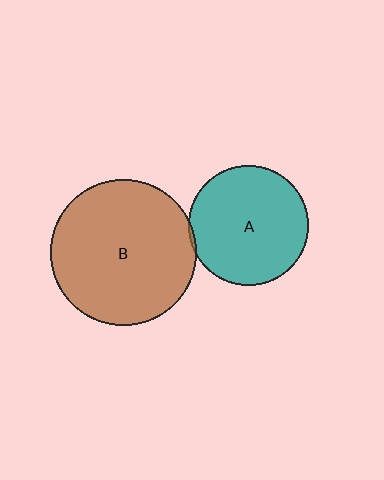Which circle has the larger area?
Circle B (brown).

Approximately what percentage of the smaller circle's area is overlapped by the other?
Approximately 5%.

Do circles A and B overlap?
Yes.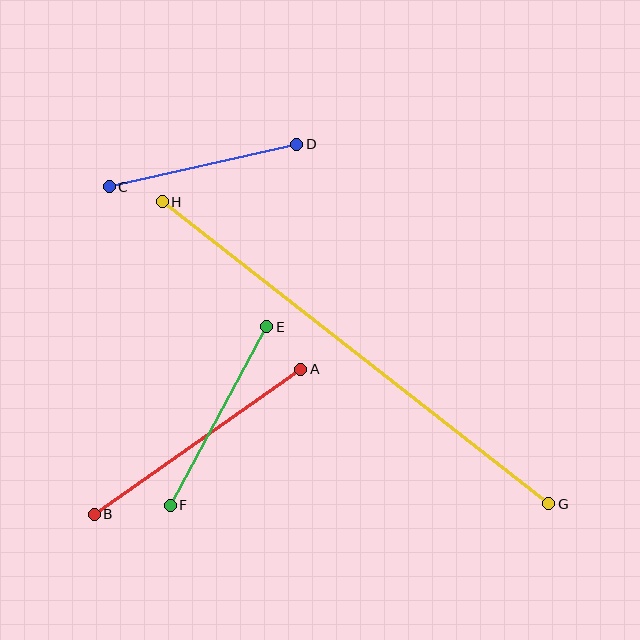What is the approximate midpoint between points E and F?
The midpoint is at approximately (218, 416) pixels.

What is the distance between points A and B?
The distance is approximately 253 pixels.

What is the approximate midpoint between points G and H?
The midpoint is at approximately (356, 353) pixels.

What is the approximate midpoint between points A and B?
The midpoint is at approximately (197, 442) pixels.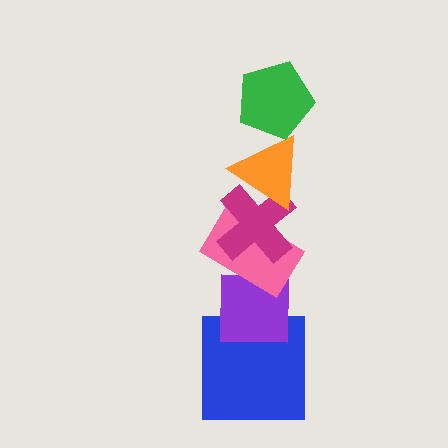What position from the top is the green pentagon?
The green pentagon is 1st from the top.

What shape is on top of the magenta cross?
The orange triangle is on top of the magenta cross.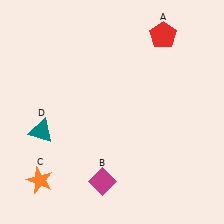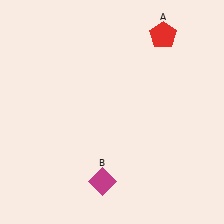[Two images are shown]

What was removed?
The teal triangle (D), the orange star (C) were removed in Image 2.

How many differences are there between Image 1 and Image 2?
There are 2 differences between the two images.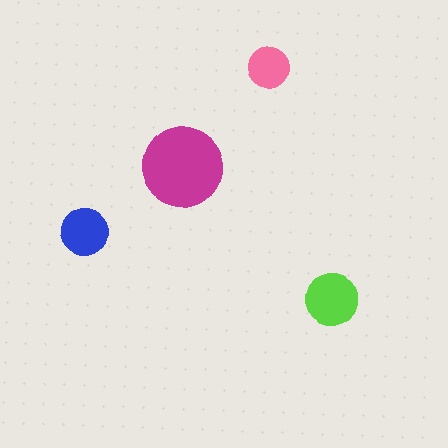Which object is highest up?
The pink circle is topmost.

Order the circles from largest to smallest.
the magenta one, the lime one, the blue one, the pink one.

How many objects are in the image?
There are 4 objects in the image.